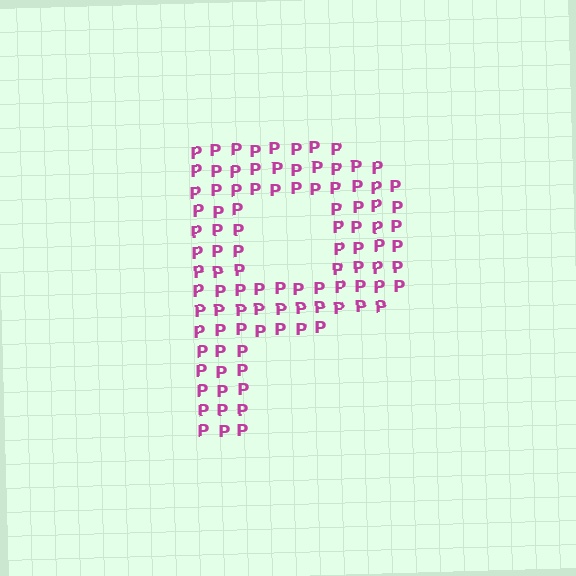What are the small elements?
The small elements are letter P's.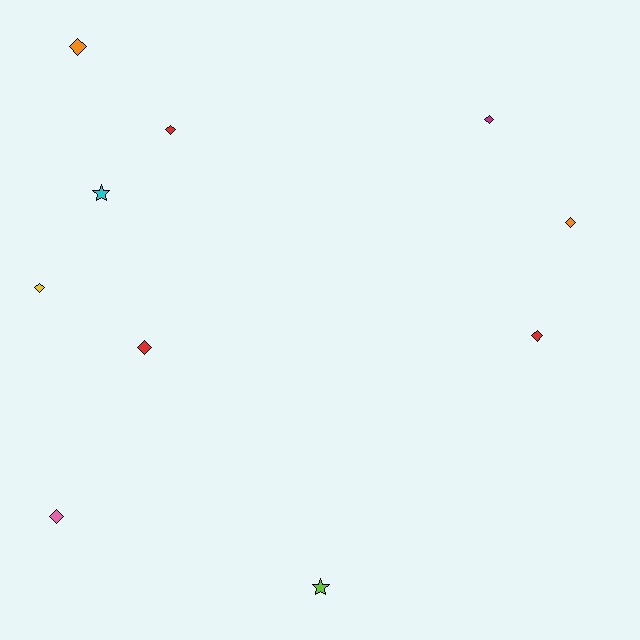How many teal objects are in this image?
There are no teal objects.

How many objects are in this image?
There are 10 objects.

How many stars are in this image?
There are 2 stars.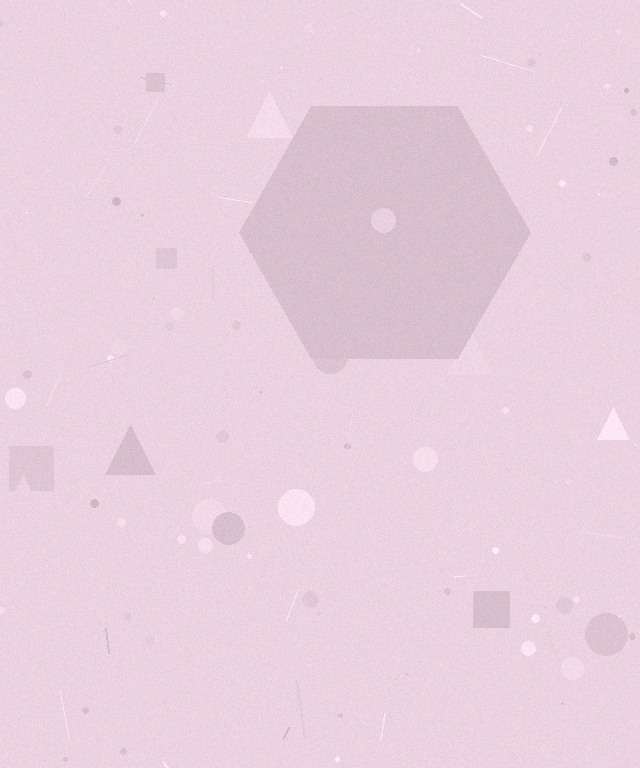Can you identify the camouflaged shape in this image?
The camouflaged shape is a hexagon.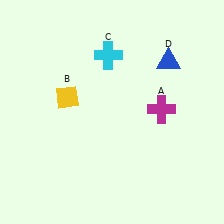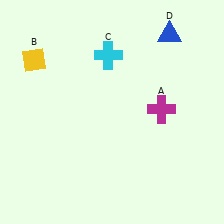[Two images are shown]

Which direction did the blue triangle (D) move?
The blue triangle (D) moved up.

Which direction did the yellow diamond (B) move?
The yellow diamond (B) moved up.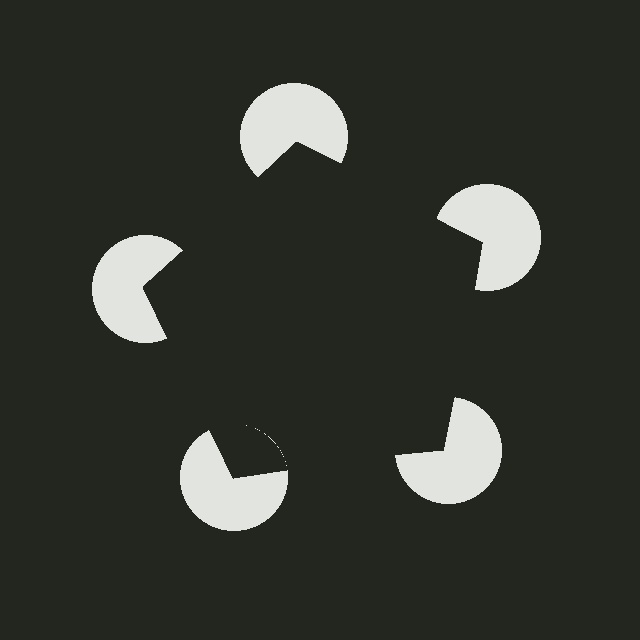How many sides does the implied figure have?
5 sides.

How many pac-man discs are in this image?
There are 5 — one at each vertex of the illusory pentagon.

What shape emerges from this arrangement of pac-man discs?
An illusory pentagon — its edges are inferred from the aligned wedge cuts in the pac-man discs, not physically drawn.